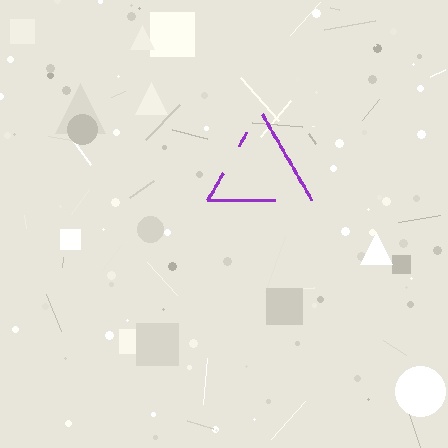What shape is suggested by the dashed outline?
The dashed outline suggests a triangle.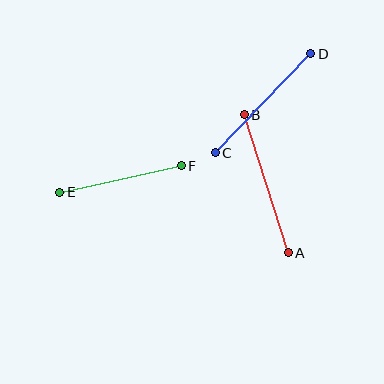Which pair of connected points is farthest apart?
Points A and B are farthest apart.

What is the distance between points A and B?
The distance is approximately 145 pixels.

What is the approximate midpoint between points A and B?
The midpoint is at approximately (266, 184) pixels.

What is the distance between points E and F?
The distance is approximately 124 pixels.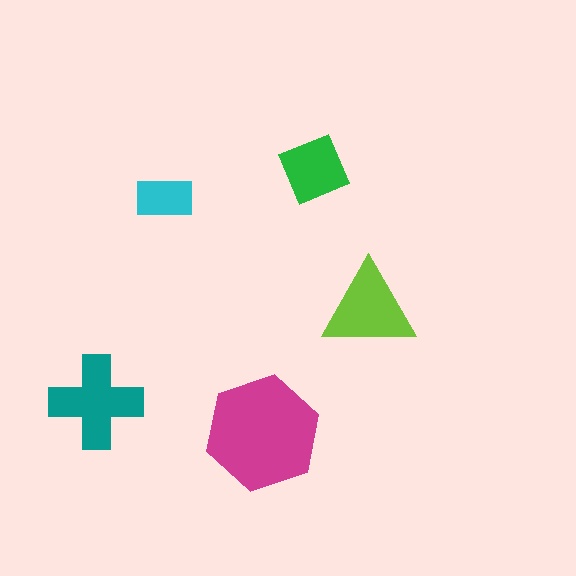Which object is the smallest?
The cyan rectangle.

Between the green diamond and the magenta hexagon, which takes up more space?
The magenta hexagon.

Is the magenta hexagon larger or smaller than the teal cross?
Larger.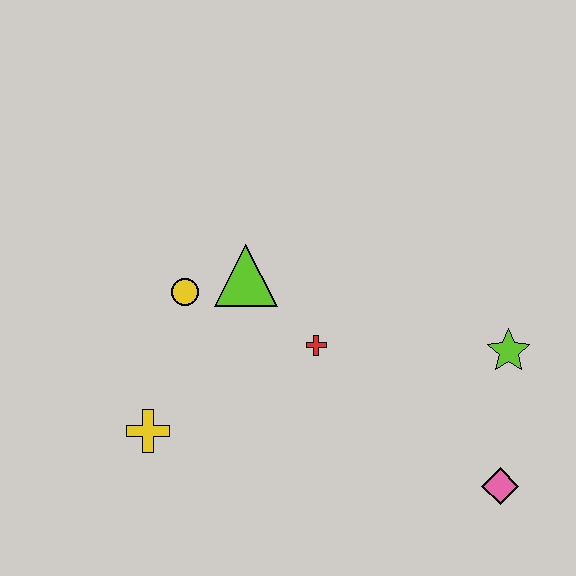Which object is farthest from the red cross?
The pink diamond is farthest from the red cross.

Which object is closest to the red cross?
The lime triangle is closest to the red cross.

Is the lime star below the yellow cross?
No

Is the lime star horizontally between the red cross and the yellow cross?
No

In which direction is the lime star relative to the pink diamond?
The lime star is above the pink diamond.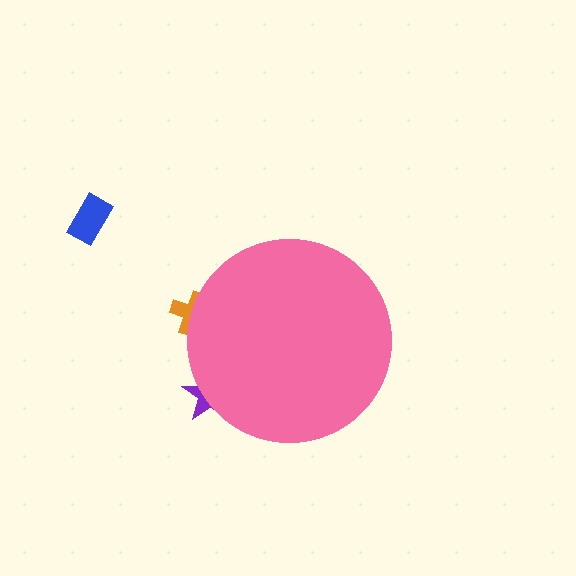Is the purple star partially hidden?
Yes, the purple star is partially hidden behind the pink circle.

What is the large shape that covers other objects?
A pink circle.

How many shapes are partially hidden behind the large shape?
2 shapes are partially hidden.